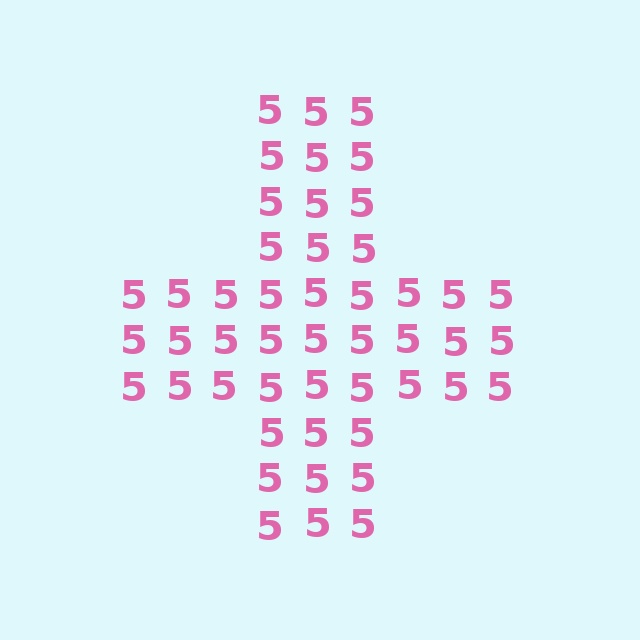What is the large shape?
The large shape is a cross.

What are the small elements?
The small elements are digit 5's.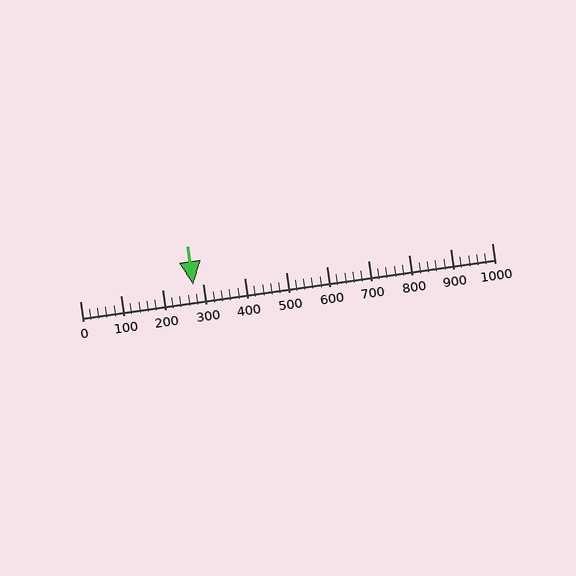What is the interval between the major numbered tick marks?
The major tick marks are spaced 100 units apart.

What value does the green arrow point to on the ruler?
The green arrow points to approximately 275.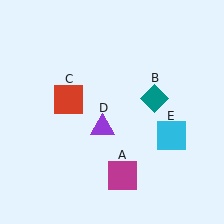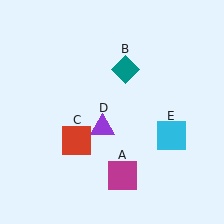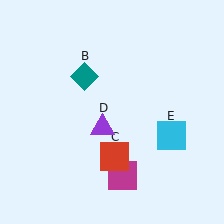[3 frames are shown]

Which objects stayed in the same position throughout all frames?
Magenta square (object A) and purple triangle (object D) and cyan square (object E) remained stationary.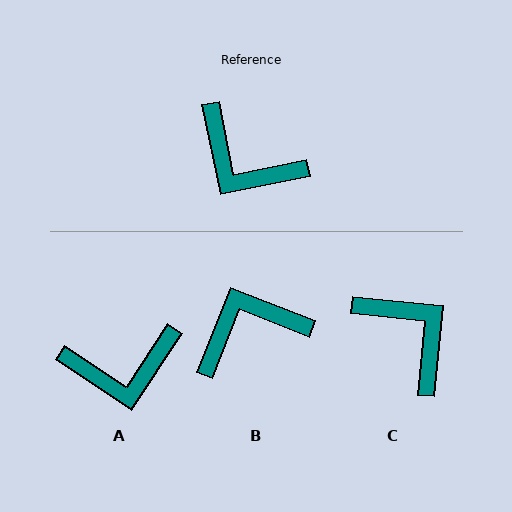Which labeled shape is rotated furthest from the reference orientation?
C, about 163 degrees away.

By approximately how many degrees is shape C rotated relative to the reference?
Approximately 163 degrees counter-clockwise.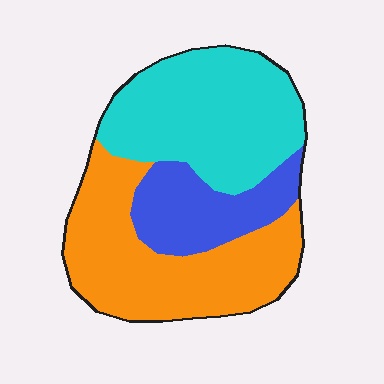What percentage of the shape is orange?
Orange covers 41% of the shape.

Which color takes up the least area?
Blue, at roughly 20%.